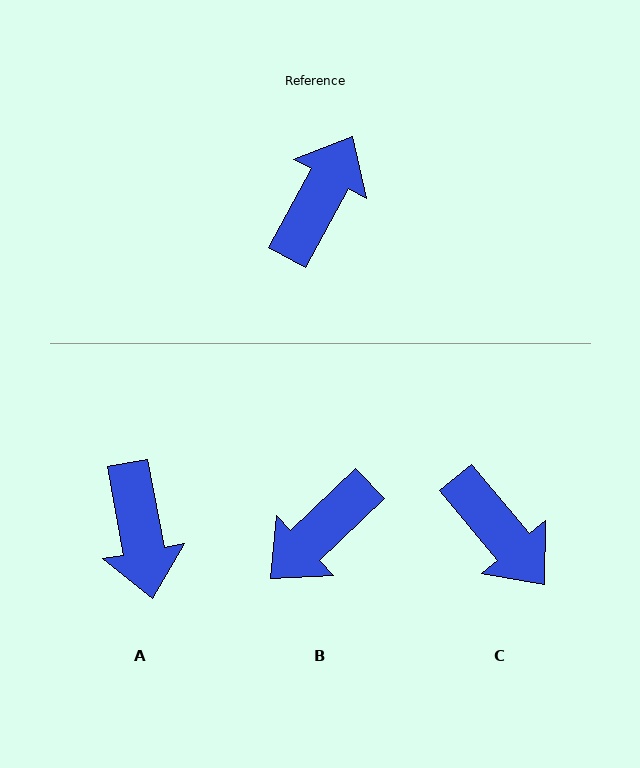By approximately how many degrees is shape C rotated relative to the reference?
Approximately 112 degrees clockwise.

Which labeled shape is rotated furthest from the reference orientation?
B, about 162 degrees away.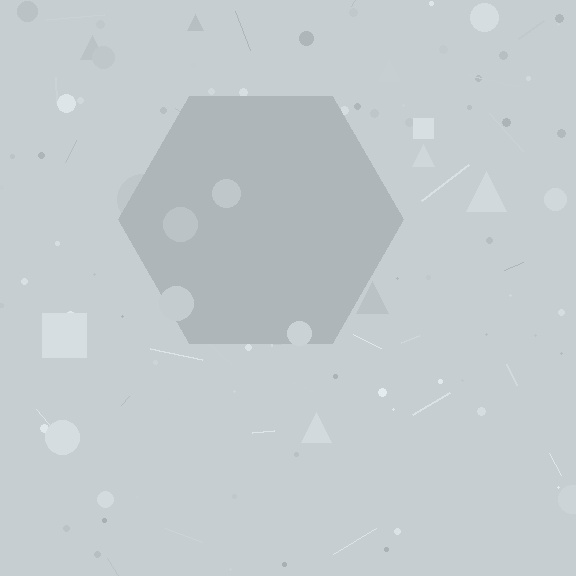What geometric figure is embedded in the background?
A hexagon is embedded in the background.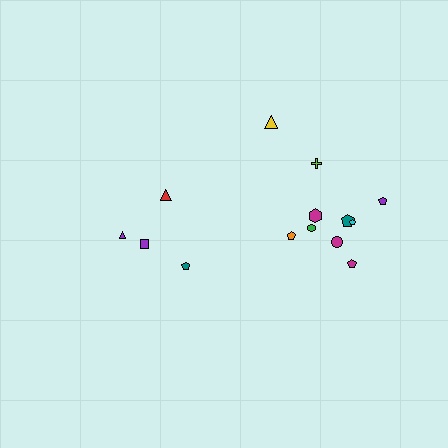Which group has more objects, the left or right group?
The right group.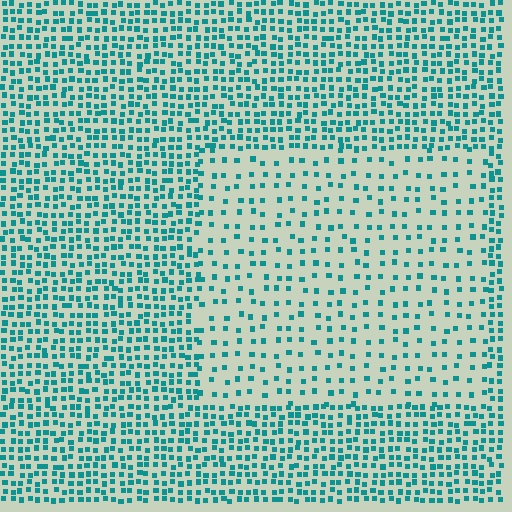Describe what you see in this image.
The image contains small teal elements arranged at two different densities. A rectangle-shaped region is visible where the elements are less densely packed than the surrounding area.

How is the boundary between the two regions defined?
The boundary is defined by a change in element density (approximately 2.4x ratio). All elements are the same color, size, and shape.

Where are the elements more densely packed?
The elements are more densely packed outside the rectangle boundary.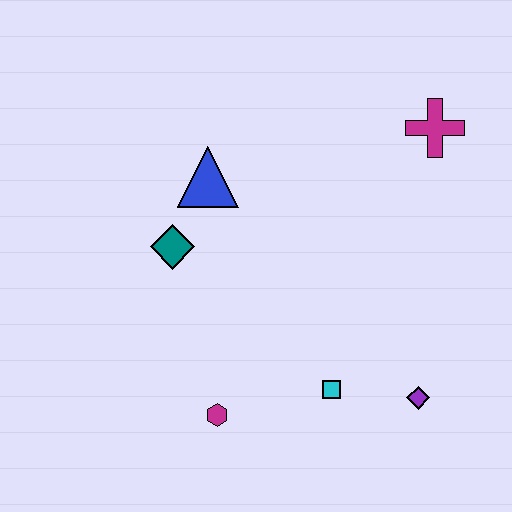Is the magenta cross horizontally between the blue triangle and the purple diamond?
No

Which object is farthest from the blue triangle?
The purple diamond is farthest from the blue triangle.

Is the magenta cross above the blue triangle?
Yes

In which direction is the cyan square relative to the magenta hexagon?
The cyan square is to the right of the magenta hexagon.